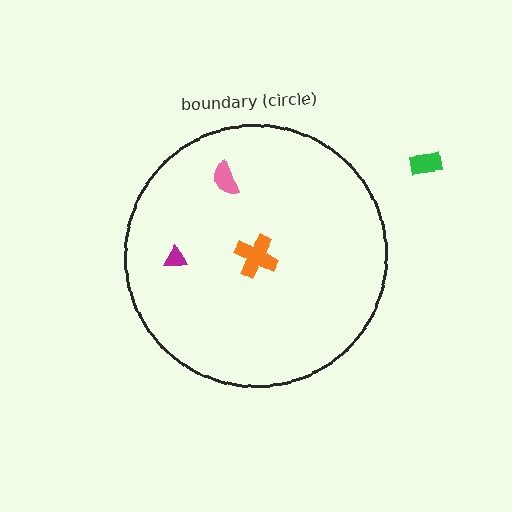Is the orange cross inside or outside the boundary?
Inside.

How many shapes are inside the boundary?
3 inside, 1 outside.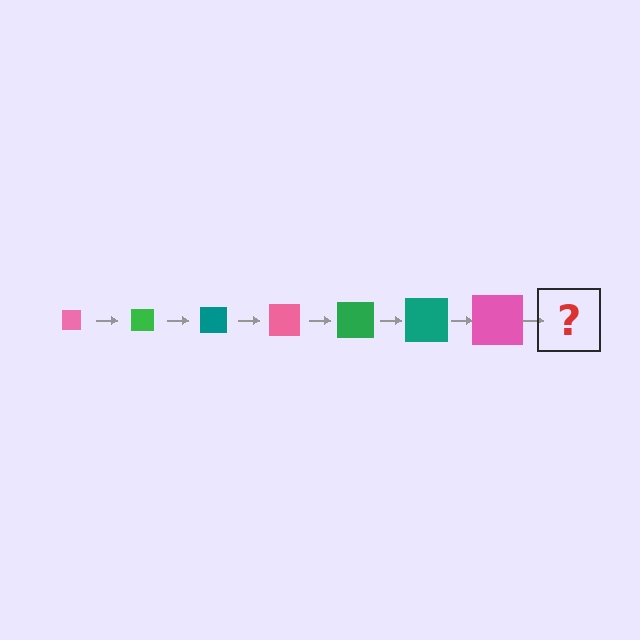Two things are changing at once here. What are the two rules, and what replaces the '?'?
The two rules are that the square grows larger each step and the color cycles through pink, green, and teal. The '?' should be a green square, larger than the previous one.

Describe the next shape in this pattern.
It should be a green square, larger than the previous one.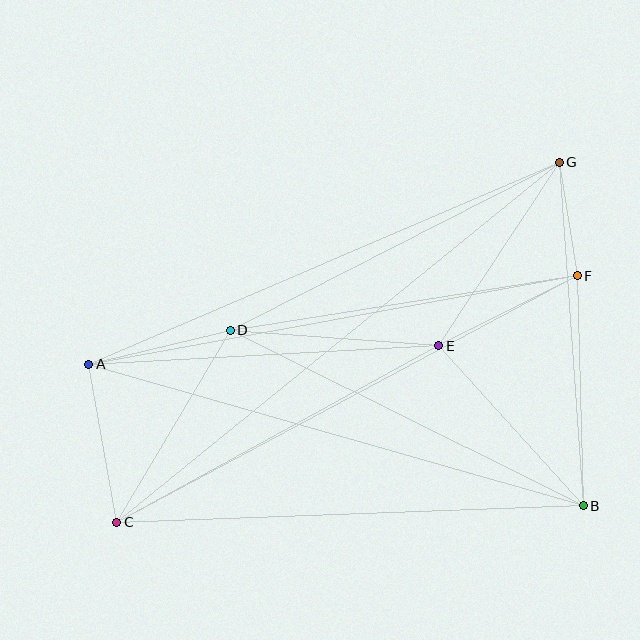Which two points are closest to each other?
Points F and G are closest to each other.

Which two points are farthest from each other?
Points C and G are farthest from each other.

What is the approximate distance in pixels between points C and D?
The distance between C and D is approximately 223 pixels.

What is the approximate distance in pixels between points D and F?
The distance between D and F is approximately 351 pixels.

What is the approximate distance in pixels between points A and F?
The distance between A and F is approximately 497 pixels.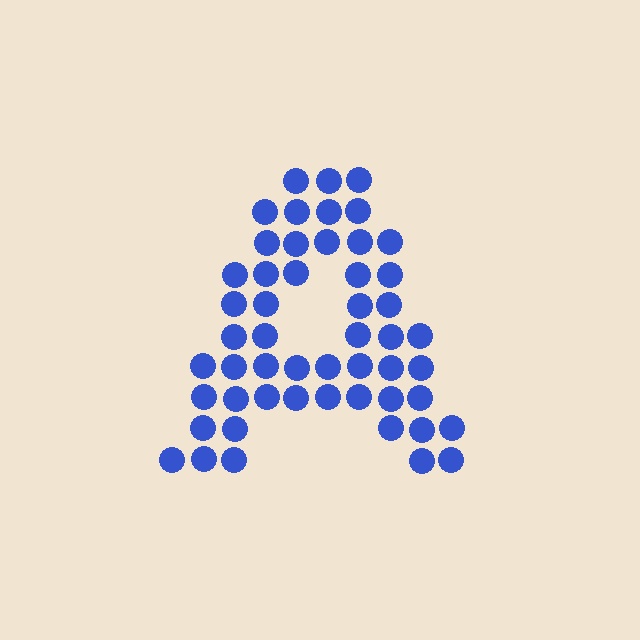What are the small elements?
The small elements are circles.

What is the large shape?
The large shape is the letter A.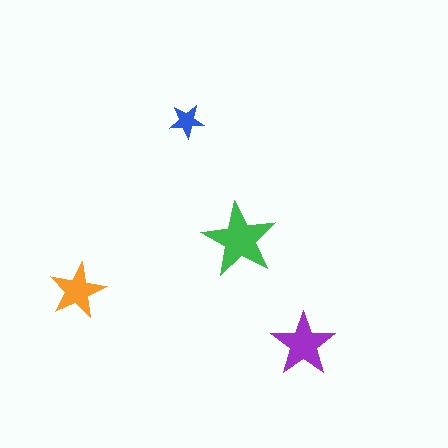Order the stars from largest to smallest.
the green one, the purple one, the orange one, the blue one.